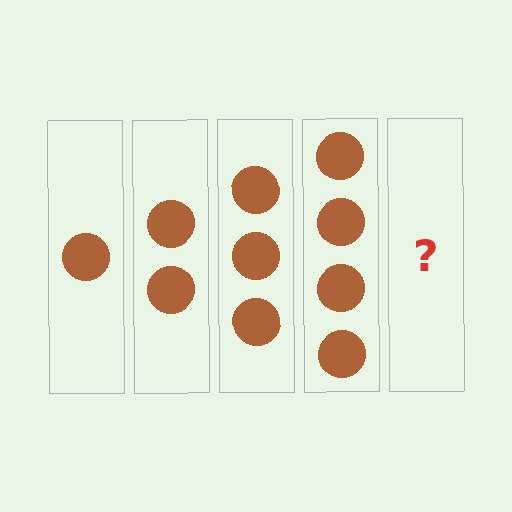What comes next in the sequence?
The next element should be 5 circles.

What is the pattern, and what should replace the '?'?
The pattern is that each step adds one more circle. The '?' should be 5 circles.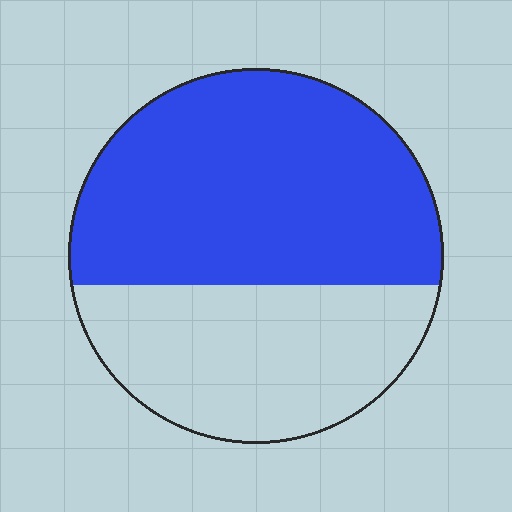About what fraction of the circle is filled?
About three fifths (3/5).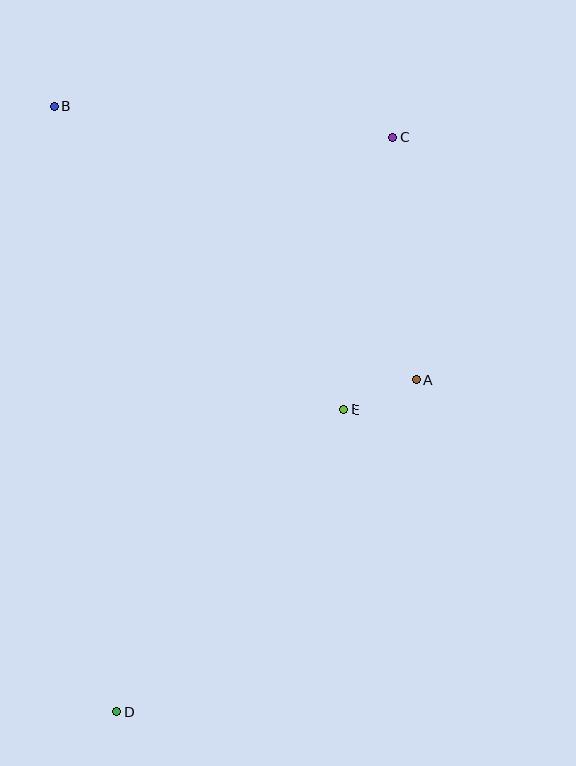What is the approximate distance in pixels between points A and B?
The distance between A and B is approximately 454 pixels.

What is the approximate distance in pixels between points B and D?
The distance between B and D is approximately 608 pixels.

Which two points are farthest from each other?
Points C and D are farthest from each other.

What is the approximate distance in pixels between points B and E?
The distance between B and E is approximately 419 pixels.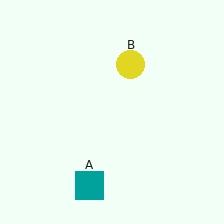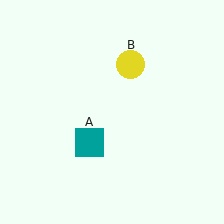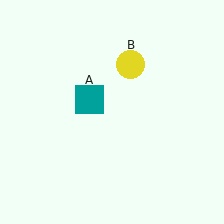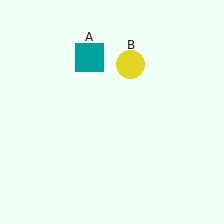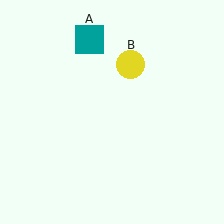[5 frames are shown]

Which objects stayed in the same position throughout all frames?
Yellow circle (object B) remained stationary.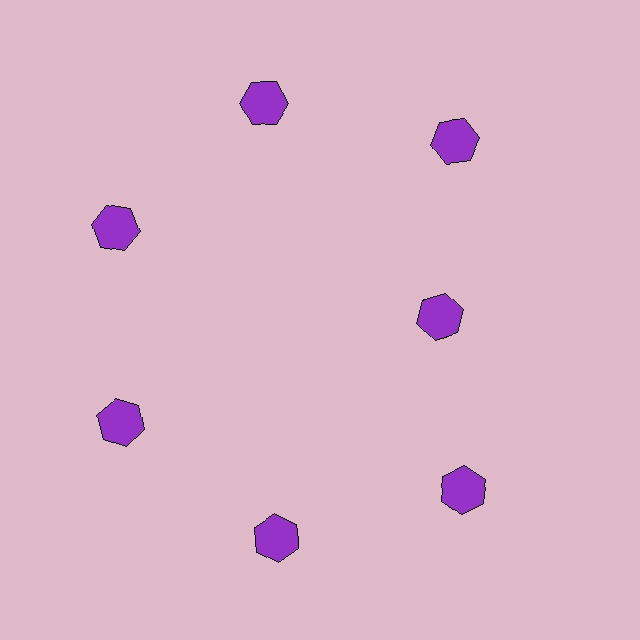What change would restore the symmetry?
The symmetry would be restored by moving it outward, back onto the ring so that all 7 hexagons sit at equal angles and equal distance from the center.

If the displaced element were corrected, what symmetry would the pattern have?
It would have 7-fold rotational symmetry — the pattern would map onto itself every 51 degrees.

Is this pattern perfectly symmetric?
No. The 7 purple hexagons are arranged in a ring, but one element near the 3 o'clock position is pulled inward toward the center, breaking the 7-fold rotational symmetry.